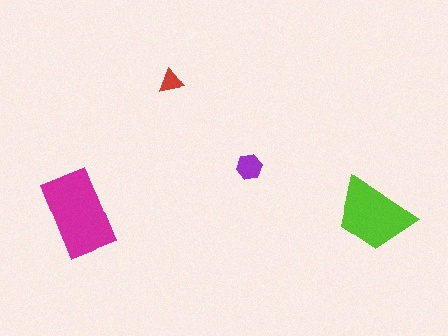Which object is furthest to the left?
The magenta rectangle is leftmost.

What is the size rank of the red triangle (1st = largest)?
4th.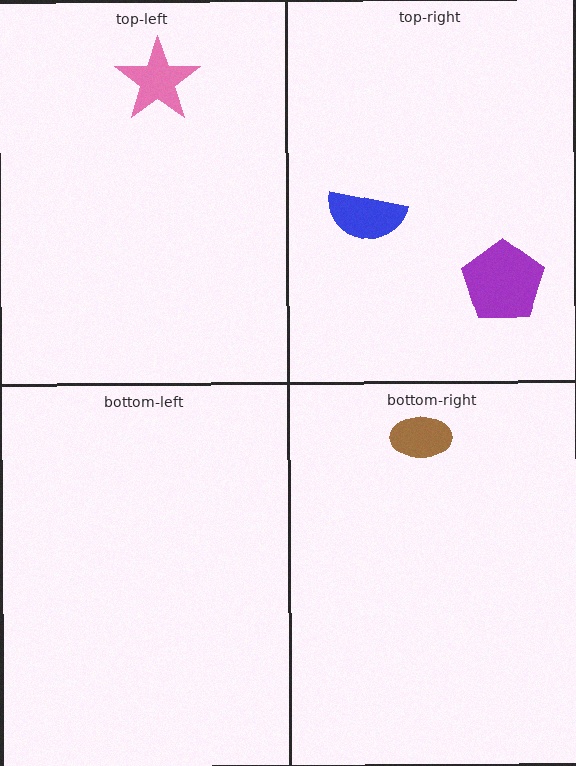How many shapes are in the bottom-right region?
1.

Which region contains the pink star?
The top-left region.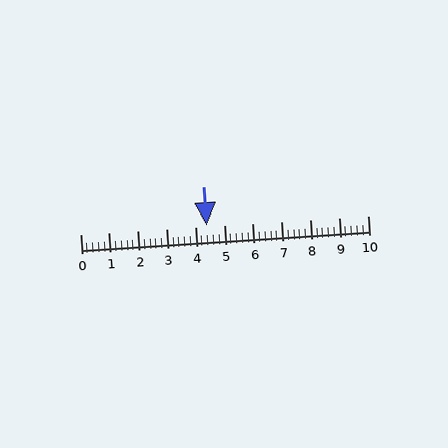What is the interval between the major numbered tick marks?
The major tick marks are spaced 1 units apart.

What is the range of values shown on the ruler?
The ruler shows values from 0 to 10.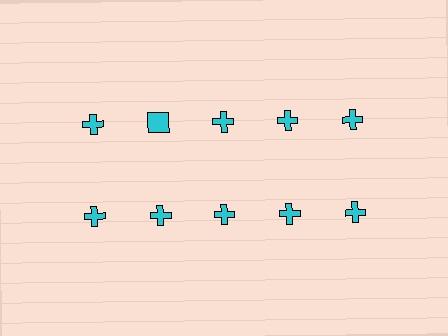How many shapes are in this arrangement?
There are 10 shapes arranged in a grid pattern.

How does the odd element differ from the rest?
It has a different shape: square instead of cross.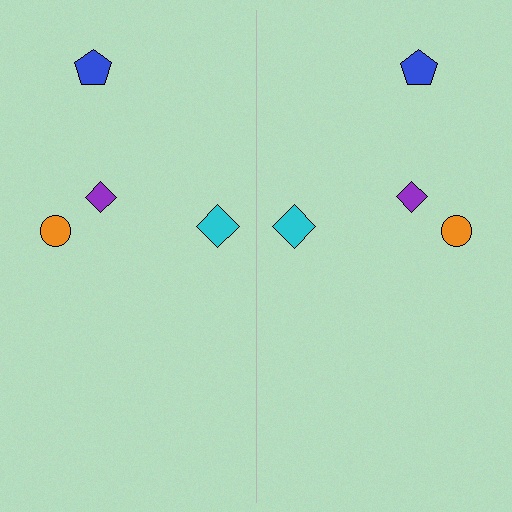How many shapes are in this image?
There are 8 shapes in this image.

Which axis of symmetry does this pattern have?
The pattern has a vertical axis of symmetry running through the center of the image.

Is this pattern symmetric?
Yes, this pattern has bilateral (reflection) symmetry.